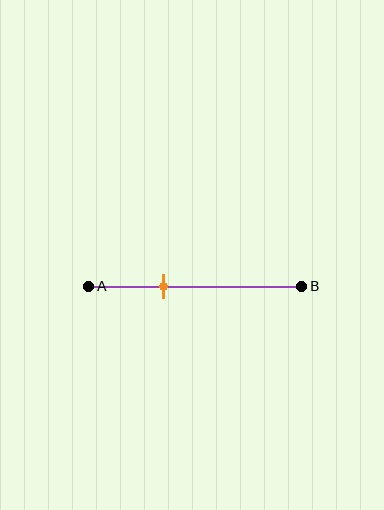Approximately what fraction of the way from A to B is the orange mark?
The orange mark is approximately 35% of the way from A to B.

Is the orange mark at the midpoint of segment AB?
No, the mark is at about 35% from A, not at the 50% midpoint.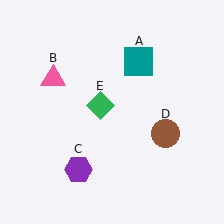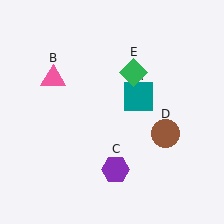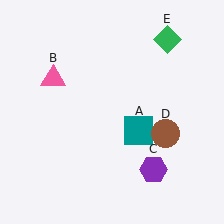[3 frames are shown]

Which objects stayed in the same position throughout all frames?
Pink triangle (object B) and brown circle (object D) remained stationary.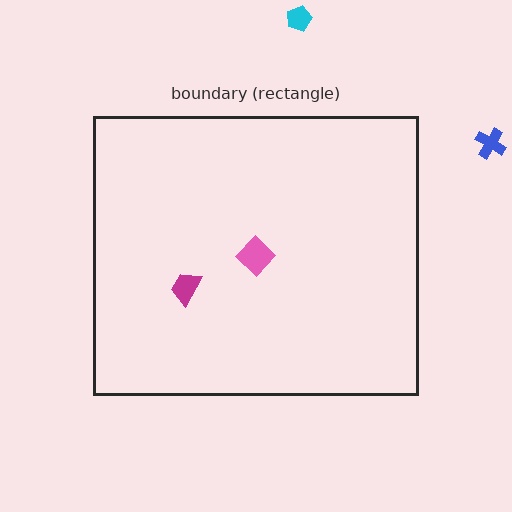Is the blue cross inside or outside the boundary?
Outside.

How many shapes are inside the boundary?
2 inside, 2 outside.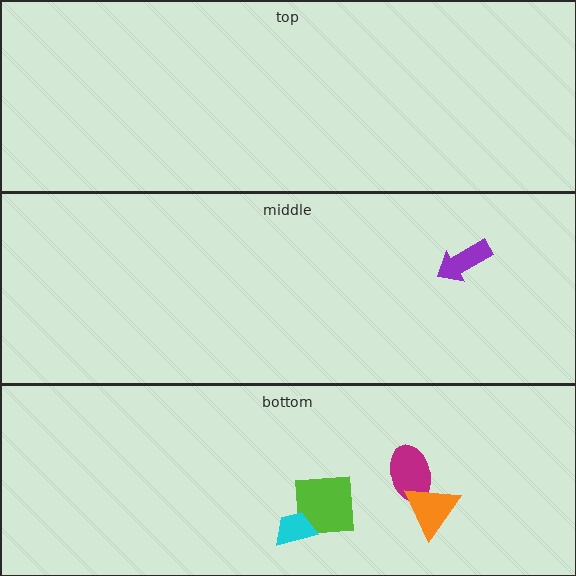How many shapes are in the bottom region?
4.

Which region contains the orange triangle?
The bottom region.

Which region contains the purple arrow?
The middle region.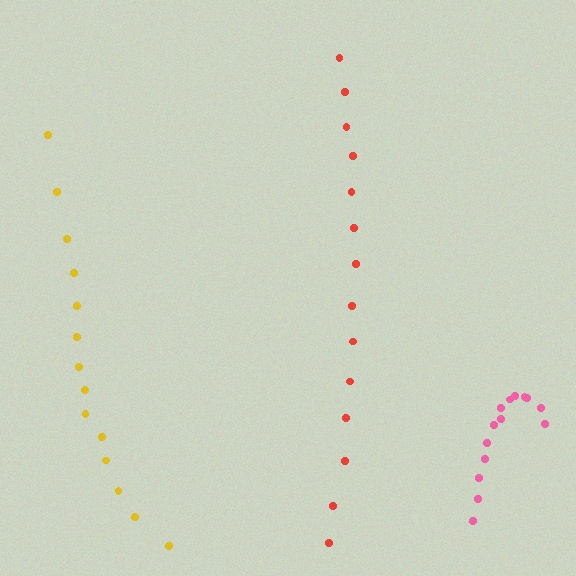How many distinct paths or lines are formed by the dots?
There are 3 distinct paths.